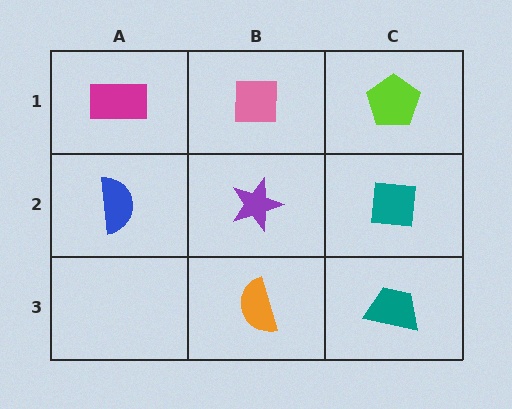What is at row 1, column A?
A magenta rectangle.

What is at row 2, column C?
A teal square.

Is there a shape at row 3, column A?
No, that cell is empty.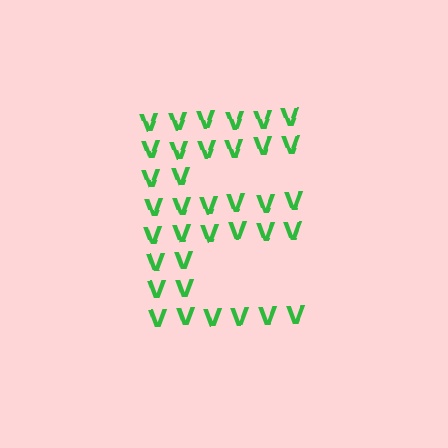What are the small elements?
The small elements are letter V's.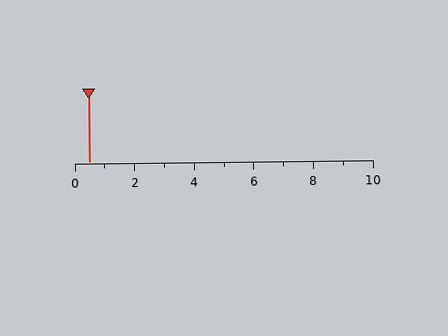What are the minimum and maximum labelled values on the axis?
The axis runs from 0 to 10.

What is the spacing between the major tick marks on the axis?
The major ticks are spaced 2 apart.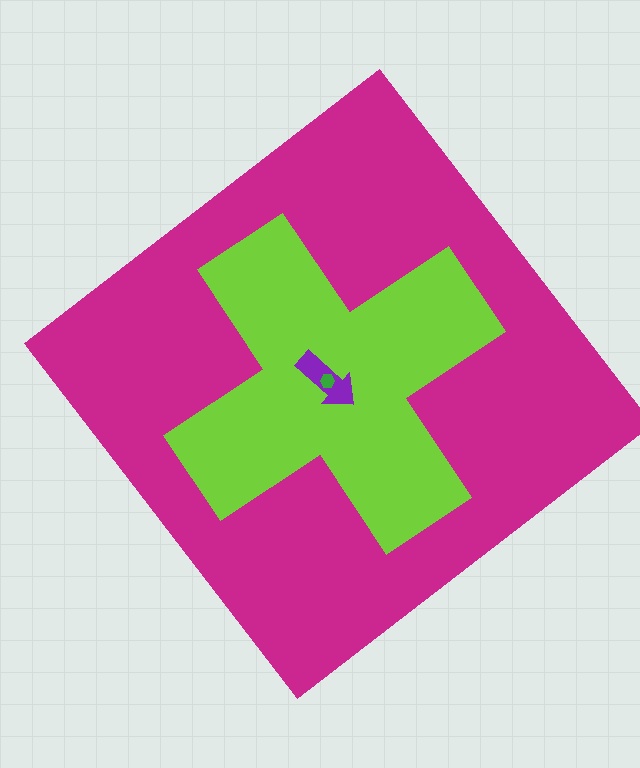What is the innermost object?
The green hexagon.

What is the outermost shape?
The magenta diamond.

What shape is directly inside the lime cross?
The purple arrow.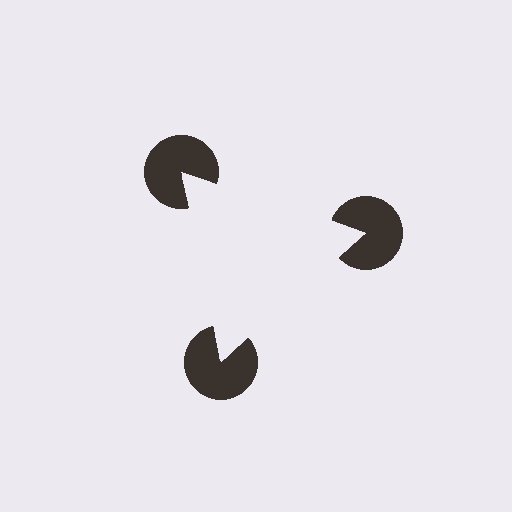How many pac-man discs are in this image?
There are 3 — one at each vertex of the illusory triangle.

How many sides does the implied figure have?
3 sides.